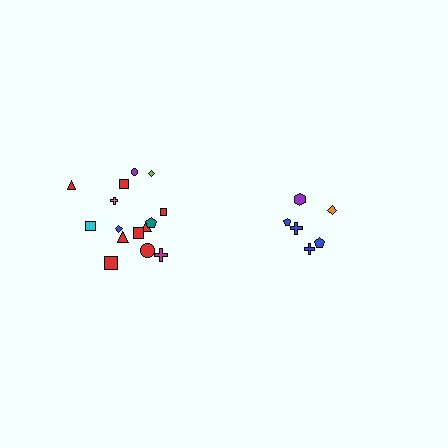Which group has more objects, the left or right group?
The left group.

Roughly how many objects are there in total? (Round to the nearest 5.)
Roughly 20 objects in total.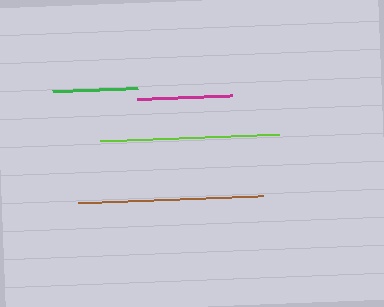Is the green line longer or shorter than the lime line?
The lime line is longer than the green line.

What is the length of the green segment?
The green segment is approximately 85 pixels long.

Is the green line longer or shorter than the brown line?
The brown line is longer than the green line.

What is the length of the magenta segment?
The magenta segment is approximately 96 pixels long.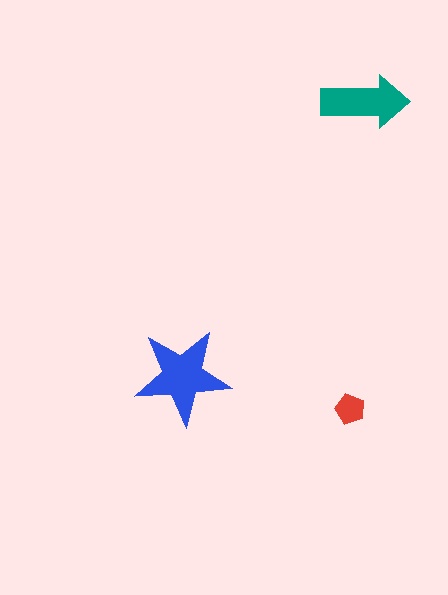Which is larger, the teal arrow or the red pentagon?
The teal arrow.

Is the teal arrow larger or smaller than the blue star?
Smaller.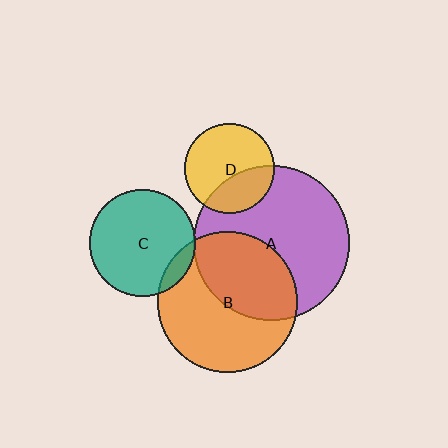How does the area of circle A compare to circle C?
Approximately 2.1 times.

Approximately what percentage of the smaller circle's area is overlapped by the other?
Approximately 10%.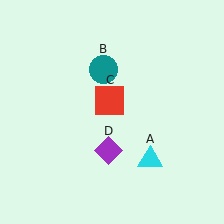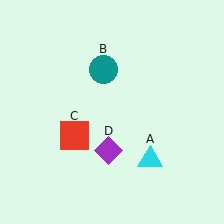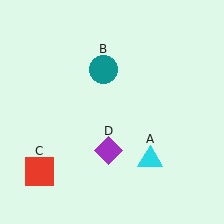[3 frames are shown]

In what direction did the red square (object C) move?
The red square (object C) moved down and to the left.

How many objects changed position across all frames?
1 object changed position: red square (object C).